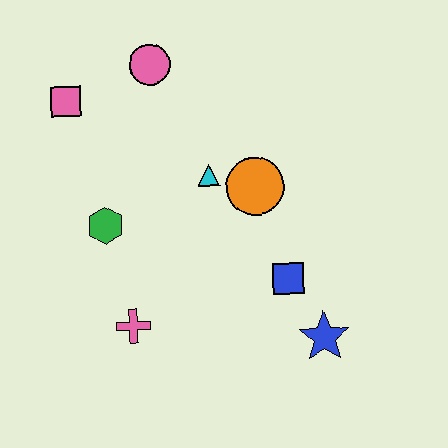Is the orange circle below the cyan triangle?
Yes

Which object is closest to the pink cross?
The green hexagon is closest to the pink cross.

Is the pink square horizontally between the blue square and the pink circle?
No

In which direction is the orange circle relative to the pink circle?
The orange circle is below the pink circle.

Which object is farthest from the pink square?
The blue star is farthest from the pink square.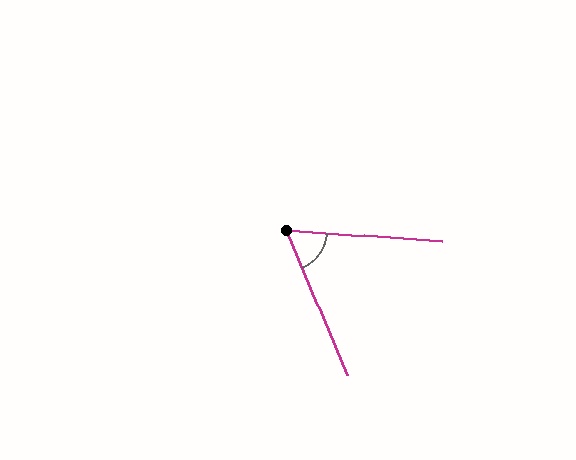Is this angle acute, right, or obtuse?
It is acute.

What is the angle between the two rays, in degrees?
Approximately 63 degrees.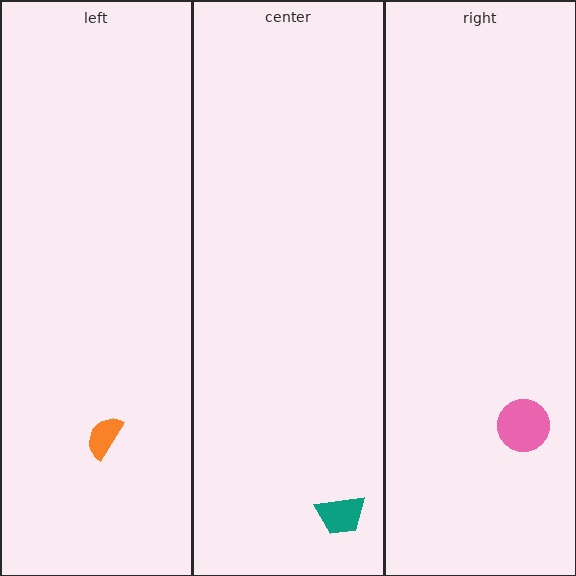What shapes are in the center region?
The teal trapezoid.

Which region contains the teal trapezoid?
The center region.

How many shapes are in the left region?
1.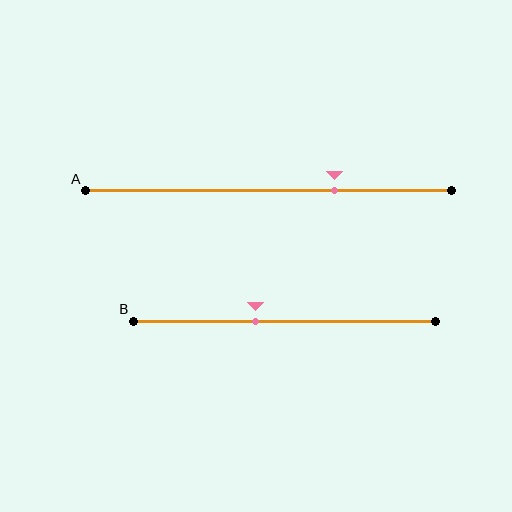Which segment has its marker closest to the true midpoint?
Segment B has its marker closest to the true midpoint.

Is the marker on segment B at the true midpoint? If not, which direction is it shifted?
No, the marker on segment B is shifted to the left by about 10% of the segment length.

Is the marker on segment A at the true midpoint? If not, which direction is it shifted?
No, the marker on segment A is shifted to the right by about 18% of the segment length.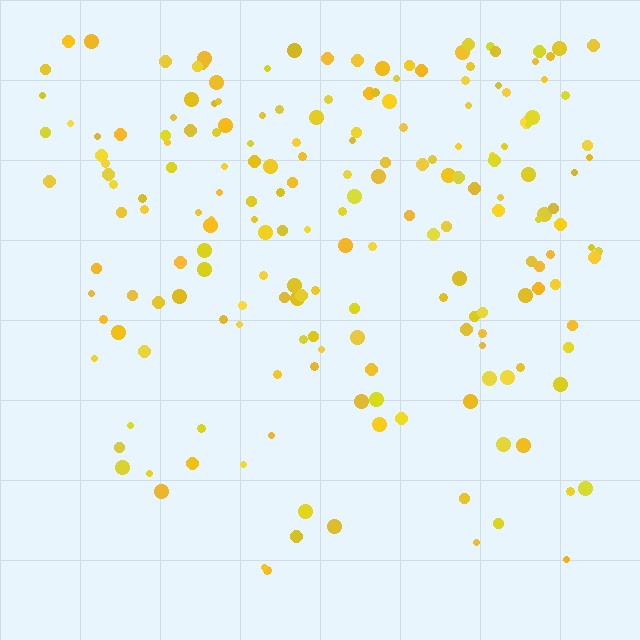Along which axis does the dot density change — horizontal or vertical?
Vertical.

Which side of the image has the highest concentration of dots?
The top.